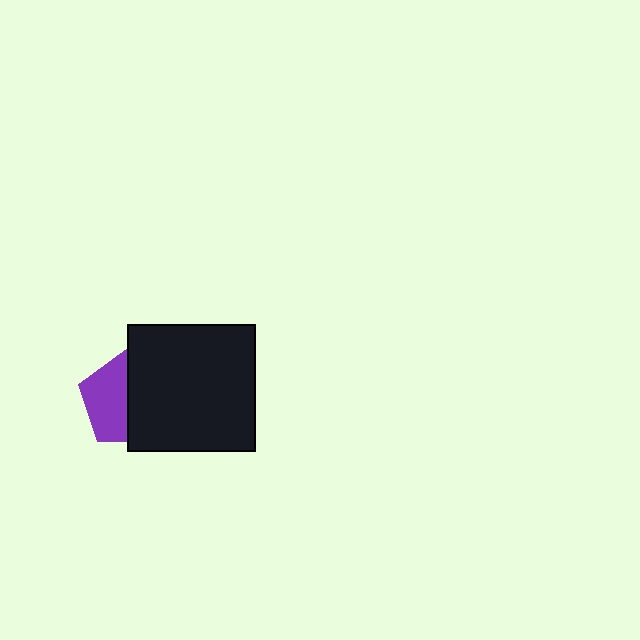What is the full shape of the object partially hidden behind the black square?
The partially hidden object is a purple pentagon.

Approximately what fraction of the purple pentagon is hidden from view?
Roughly 50% of the purple pentagon is hidden behind the black square.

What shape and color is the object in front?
The object in front is a black square.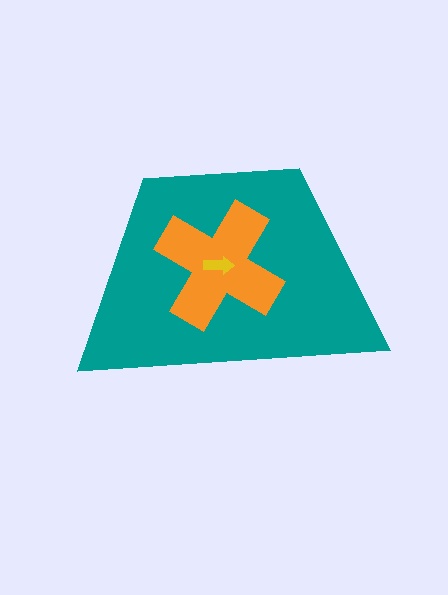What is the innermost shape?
The yellow arrow.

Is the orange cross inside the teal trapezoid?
Yes.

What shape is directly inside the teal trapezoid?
The orange cross.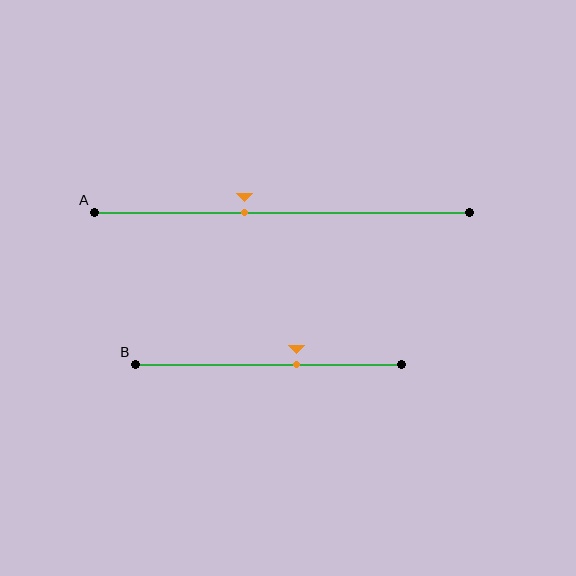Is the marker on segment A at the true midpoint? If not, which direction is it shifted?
No, the marker on segment A is shifted to the left by about 10% of the segment length.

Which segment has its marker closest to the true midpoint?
Segment A has its marker closest to the true midpoint.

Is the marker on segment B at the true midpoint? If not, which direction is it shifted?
No, the marker on segment B is shifted to the right by about 11% of the segment length.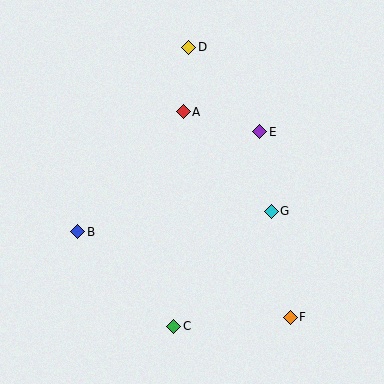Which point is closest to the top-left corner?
Point D is closest to the top-left corner.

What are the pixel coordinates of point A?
Point A is at (183, 112).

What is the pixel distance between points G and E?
The distance between G and E is 80 pixels.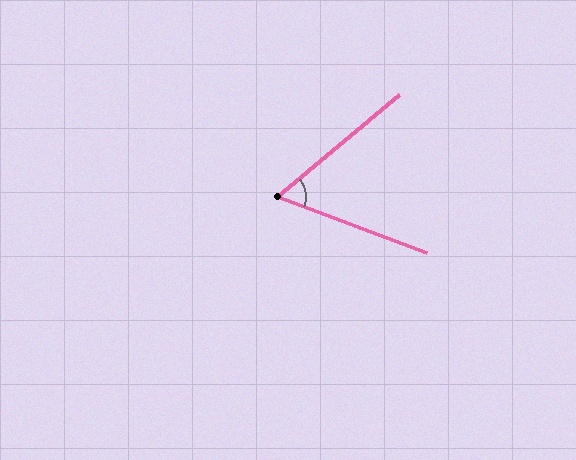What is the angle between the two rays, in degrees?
Approximately 61 degrees.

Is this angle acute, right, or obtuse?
It is acute.